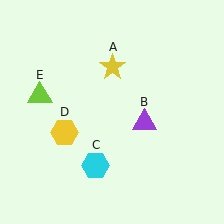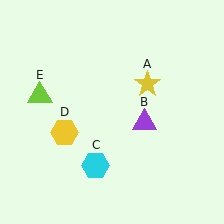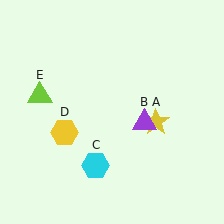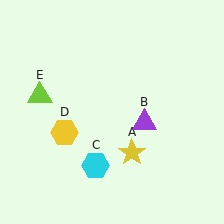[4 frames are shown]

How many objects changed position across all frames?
1 object changed position: yellow star (object A).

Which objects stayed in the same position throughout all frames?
Purple triangle (object B) and cyan hexagon (object C) and yellow hexagon (object D) and lime triangle (object E) remained stationary.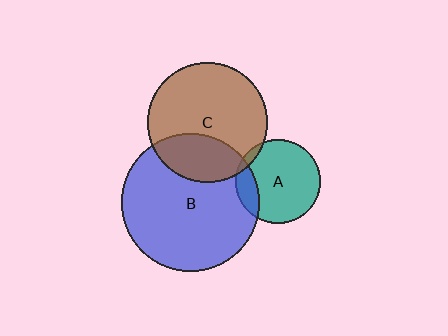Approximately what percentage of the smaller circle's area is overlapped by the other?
Approximately 30%.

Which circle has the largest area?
Circle B (blue).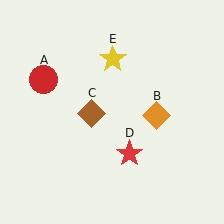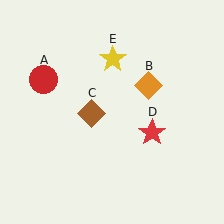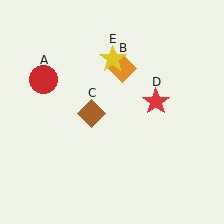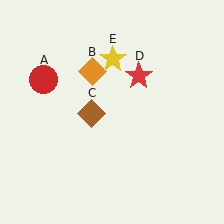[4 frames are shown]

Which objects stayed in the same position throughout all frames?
Red circle (object A) and brown diamond (object C) and yellow star (object E) remained stationary.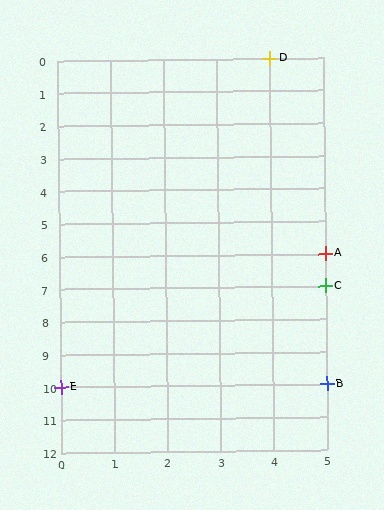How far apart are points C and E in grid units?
Points C and E are 5 columns and 3 rows apart (about 5.8 grid units diagonally).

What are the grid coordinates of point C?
Point C is at grid coordinates (5, 7).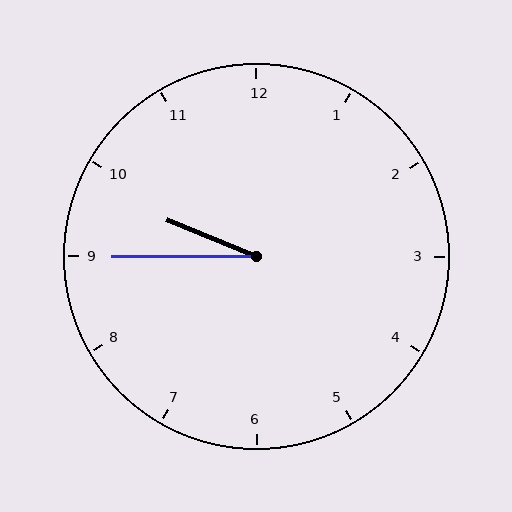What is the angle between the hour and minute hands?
Approximately 22 degrees.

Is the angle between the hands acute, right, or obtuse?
It is acute.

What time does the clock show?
9:45.